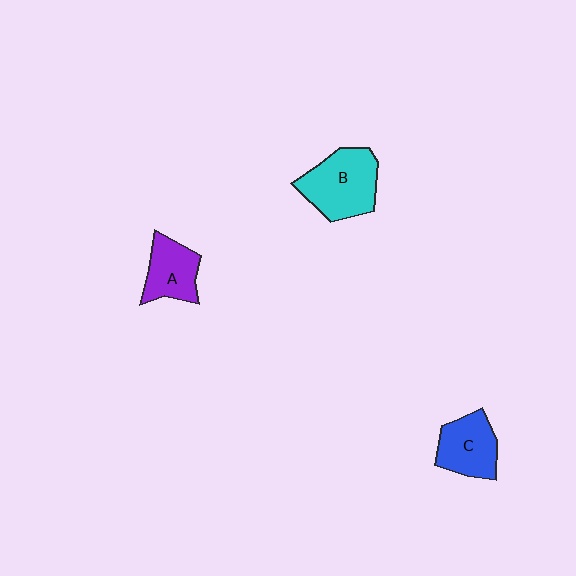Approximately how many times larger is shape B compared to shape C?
Approximately 1.3 times.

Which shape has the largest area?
Shape B (cyan).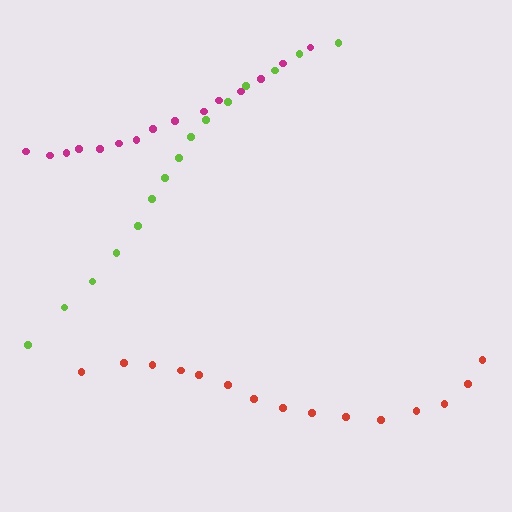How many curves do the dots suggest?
There are 3 distinct paths.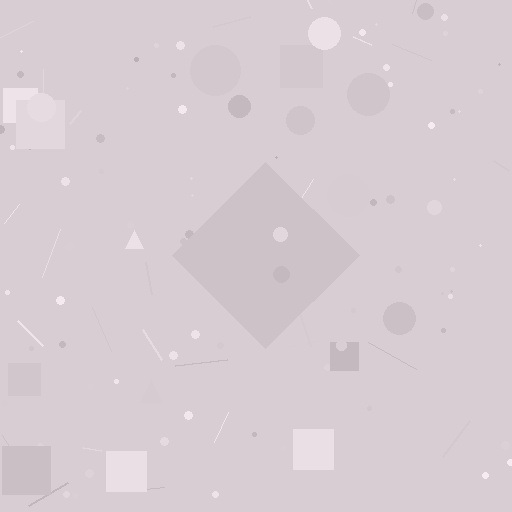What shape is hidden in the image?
A diamond is hidden in the image.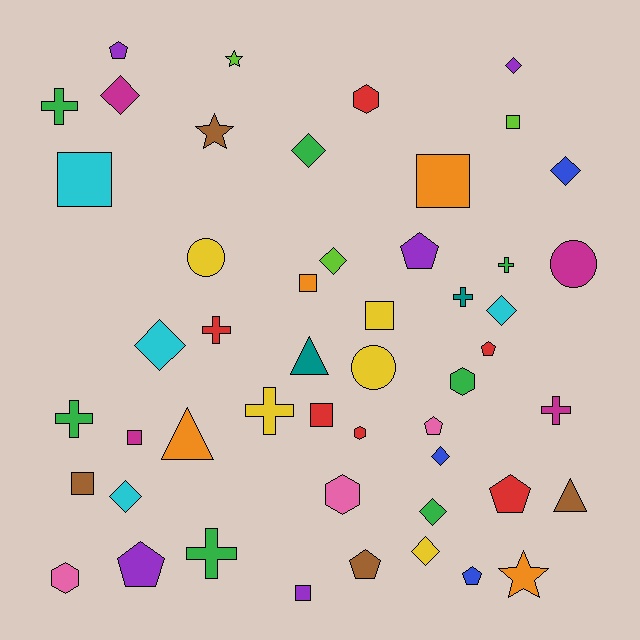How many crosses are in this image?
There are 8 crosses.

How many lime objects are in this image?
There are 3 lime objects.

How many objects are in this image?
There are 50 objects.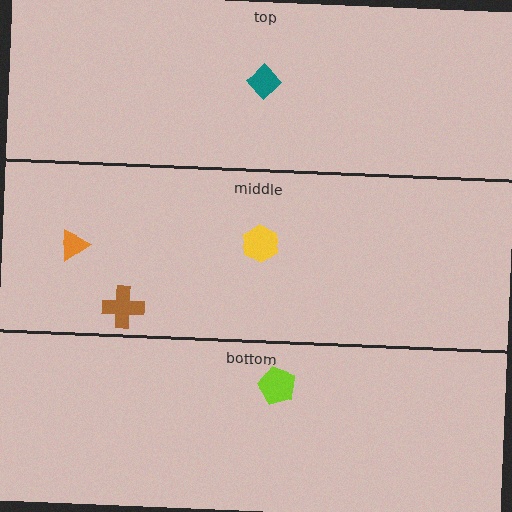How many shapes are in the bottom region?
1.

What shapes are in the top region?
The teal diamond.